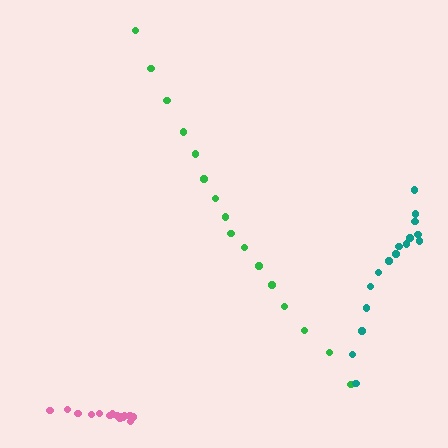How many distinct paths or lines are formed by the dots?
There are 3 distinct paths.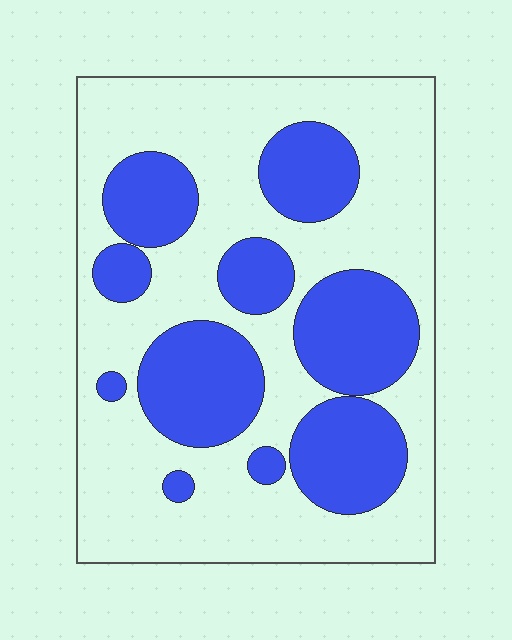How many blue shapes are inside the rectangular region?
10.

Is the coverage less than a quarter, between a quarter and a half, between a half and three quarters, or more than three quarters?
Between a quarter and a half.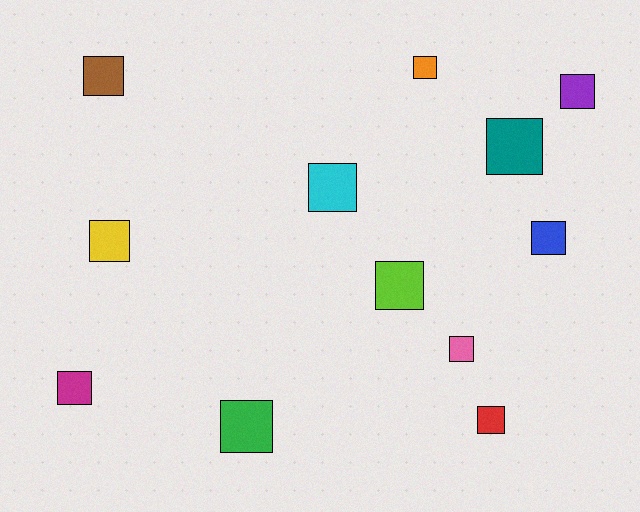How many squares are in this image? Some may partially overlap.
There are 12 squares.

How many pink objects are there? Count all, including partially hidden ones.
There is 1 pink object.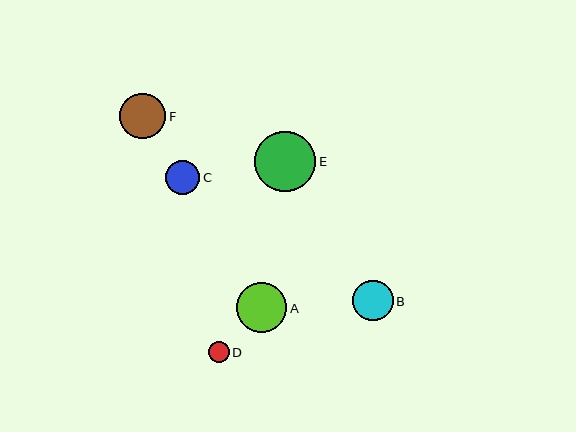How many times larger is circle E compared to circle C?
Circle E is approximately 1.8 times the size of circle C.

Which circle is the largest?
Circle E is the largest with a size of approximately 61 pixels.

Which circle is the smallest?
Circle D is the smallest with a size of approximately 21 pixels.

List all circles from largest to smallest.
From largest to smallest: E, A, F, B, C, D.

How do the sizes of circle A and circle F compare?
Circle A and circle F are approximately the same size.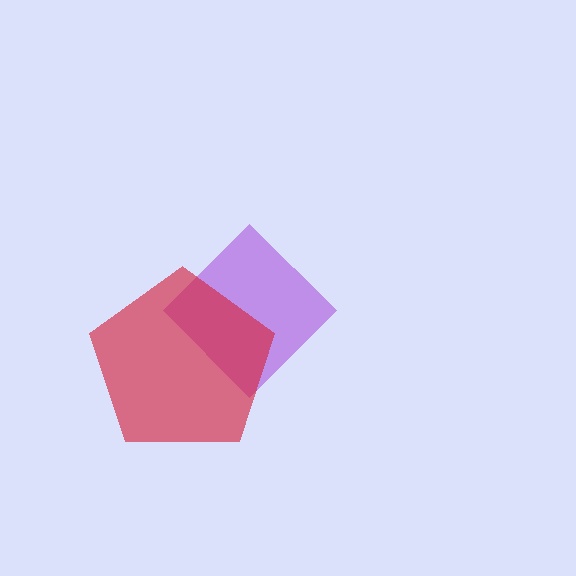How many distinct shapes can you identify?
There are 2 distinct shapes: a purple diamond, a red pentagon.